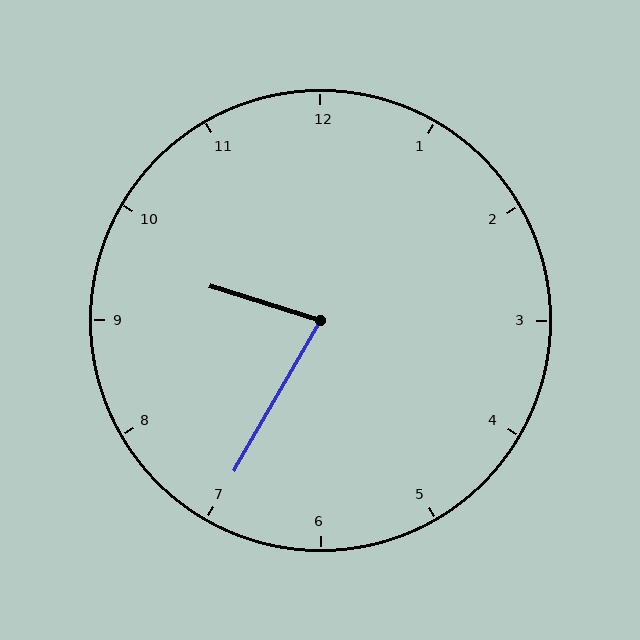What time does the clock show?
9:35.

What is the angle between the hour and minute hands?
Approximately 78 degrees.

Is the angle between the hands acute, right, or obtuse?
It is acute.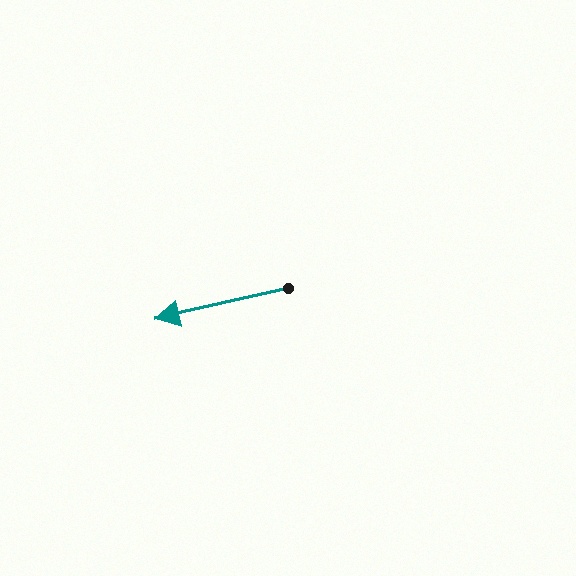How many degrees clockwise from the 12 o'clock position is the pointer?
Approximately 257 degrees.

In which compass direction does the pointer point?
West.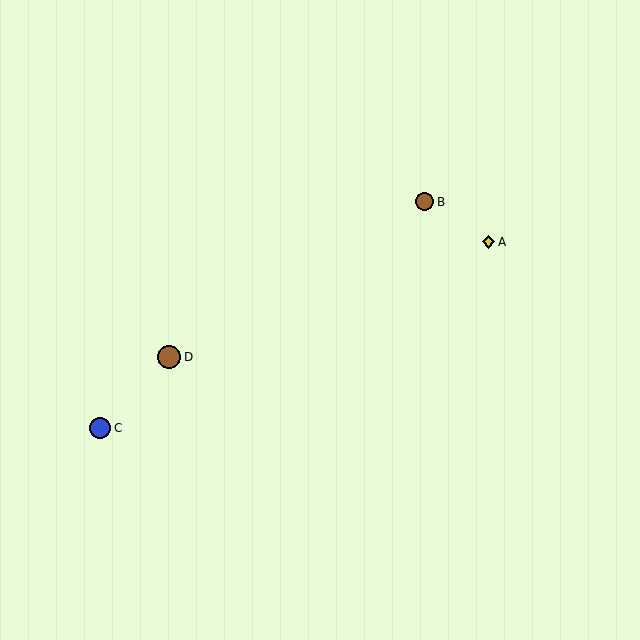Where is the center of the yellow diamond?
The center of the yellow diamond is at (488, 242).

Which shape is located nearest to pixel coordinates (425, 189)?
The brown circle (labeled B) at (425, 202) is nearest to that location.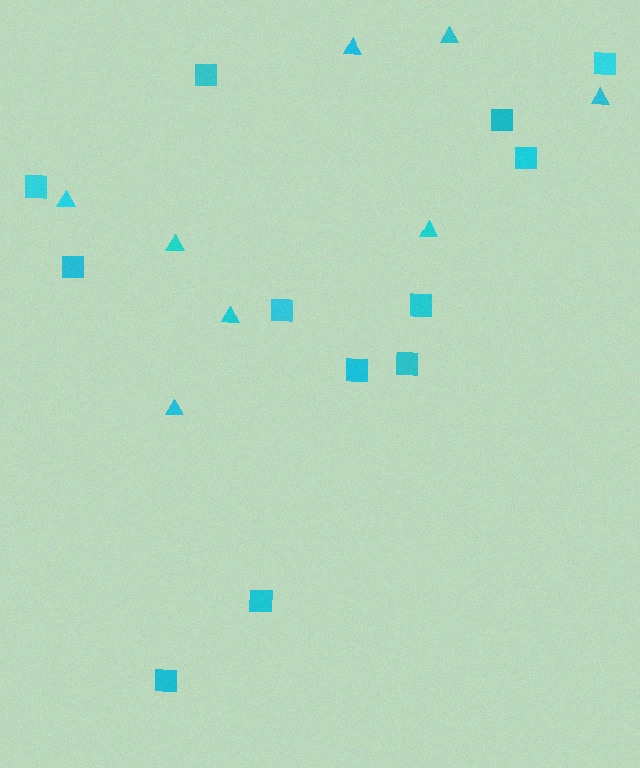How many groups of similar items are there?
There are 2 groups: one group of squares (12) and one group of triangles (8).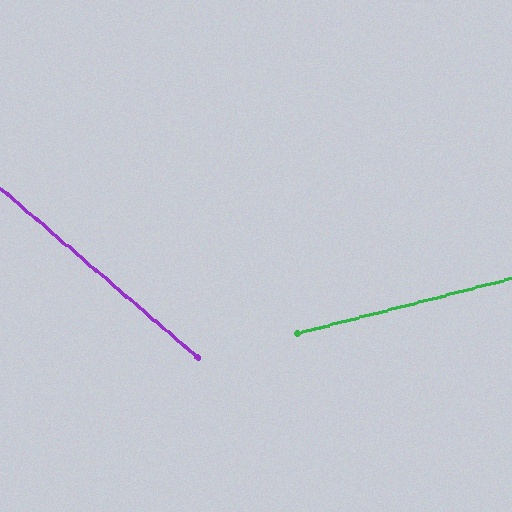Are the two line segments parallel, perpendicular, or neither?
Neither parallel nor perpendicular — they differ by about 55°.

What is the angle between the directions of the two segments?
Approximately 55 degrees.